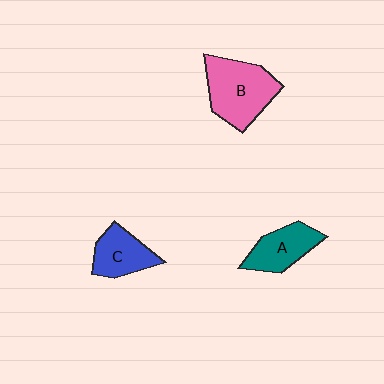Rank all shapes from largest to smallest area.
From largest to smallest: B (pink), A (teal), C (blue).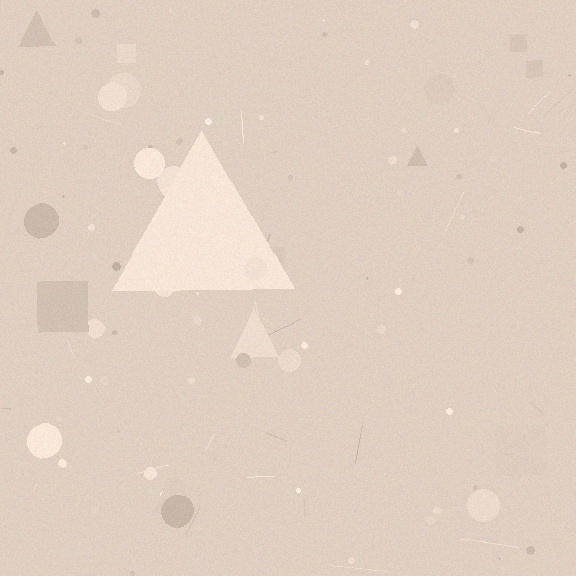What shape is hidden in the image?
A triangle is hidden in the image.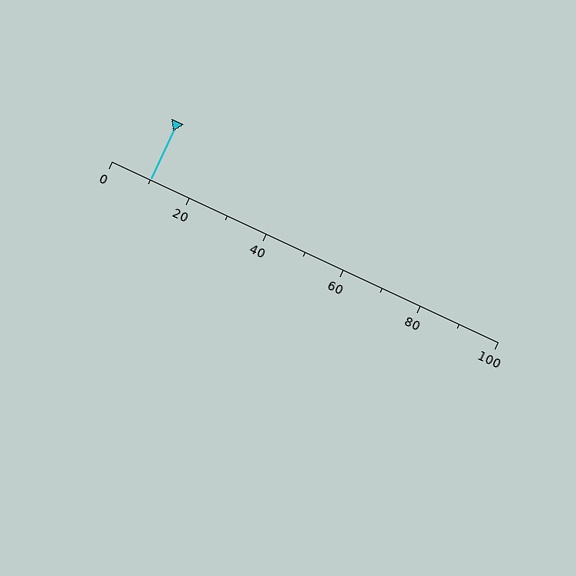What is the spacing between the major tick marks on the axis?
The major ticks are spaced 20 apart.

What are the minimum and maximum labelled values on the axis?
The axis runs from 0 to 100.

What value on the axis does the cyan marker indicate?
The marker indicates approximately 10.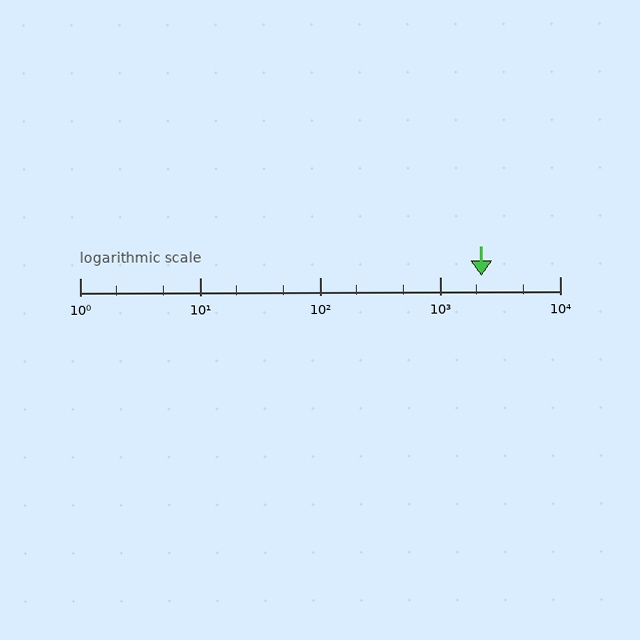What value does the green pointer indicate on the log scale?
The pointer indicates approximately 2200.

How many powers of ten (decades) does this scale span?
The scale spans 4 decades, from 1 to 10000.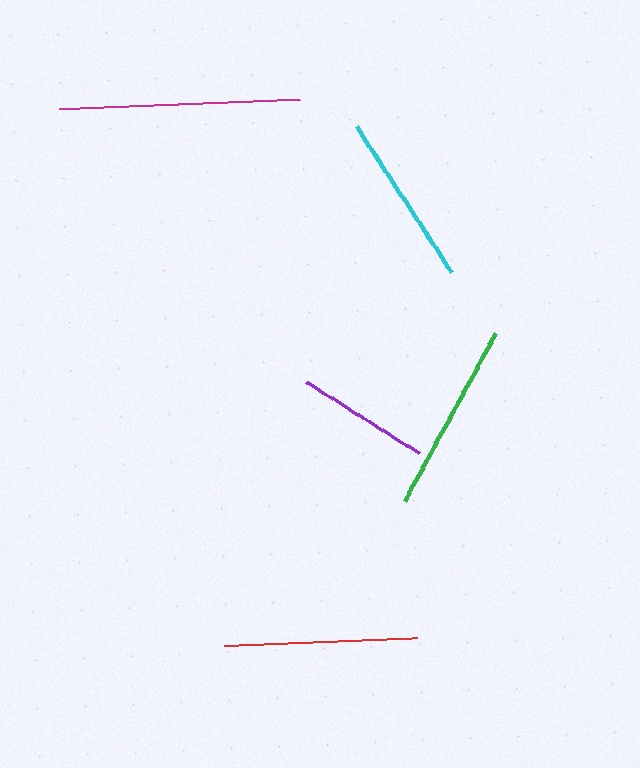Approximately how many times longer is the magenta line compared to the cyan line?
The magenta line is approximately 1.4 times the length of the cyan line.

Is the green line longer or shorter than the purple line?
The green line is longer than the purple line.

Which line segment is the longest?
The magenta line is the longest at approximately 242 pixels.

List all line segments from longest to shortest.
From longest to shortest: magenta, red, green, cyan, purple.